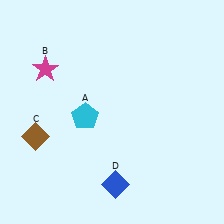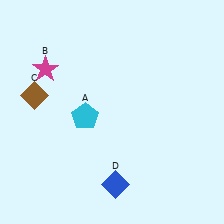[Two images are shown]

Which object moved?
The brown diamond (C) moved up.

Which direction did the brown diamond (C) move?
The brown diamond (C) moved up.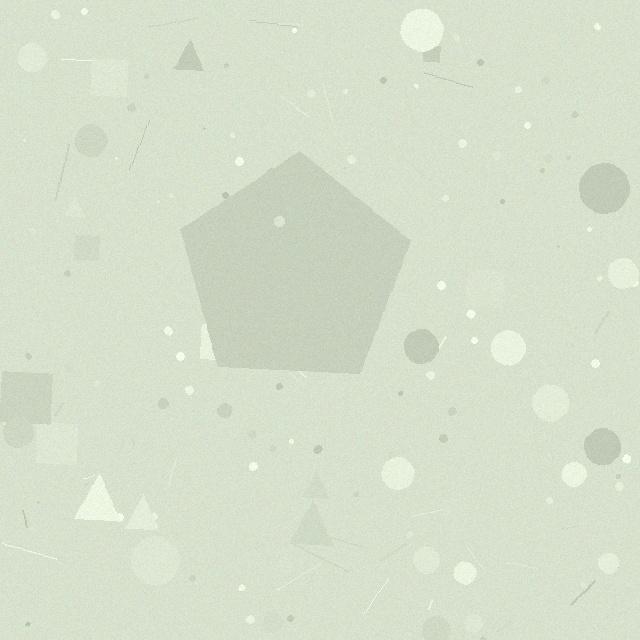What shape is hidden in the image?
A pentagon is hidden in the image.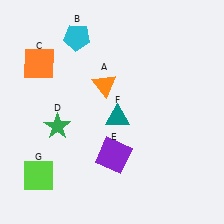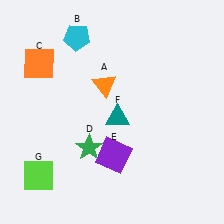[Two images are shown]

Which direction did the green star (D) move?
The green star (D) moved right.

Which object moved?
The green star (D) moved right.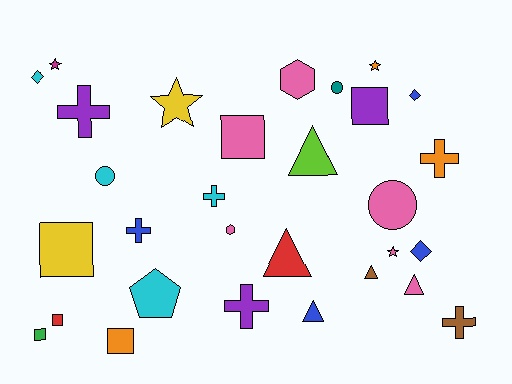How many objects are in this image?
There are 30 objects.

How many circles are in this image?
There are 3 circles.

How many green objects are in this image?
There is 1 green object.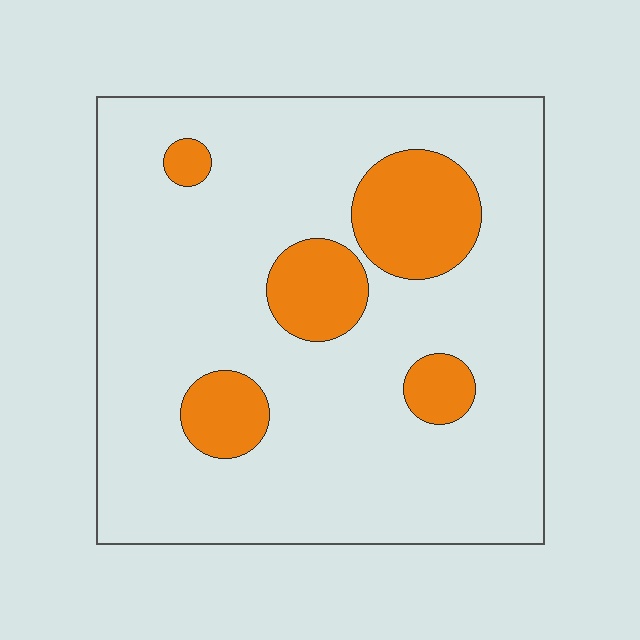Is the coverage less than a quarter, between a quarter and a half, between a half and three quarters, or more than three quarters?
Less than a quarter.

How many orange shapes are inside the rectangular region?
5.